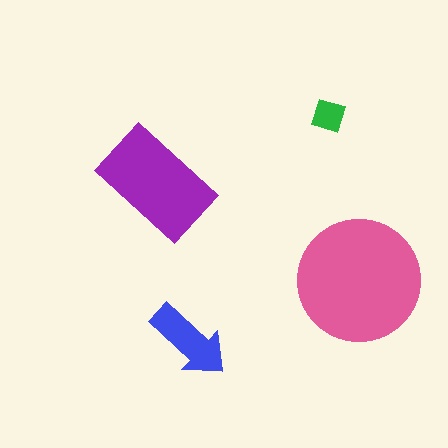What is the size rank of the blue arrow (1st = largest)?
3rd.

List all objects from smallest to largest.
The green diamond, the blue arrow, the purple rectangle, the pink circle.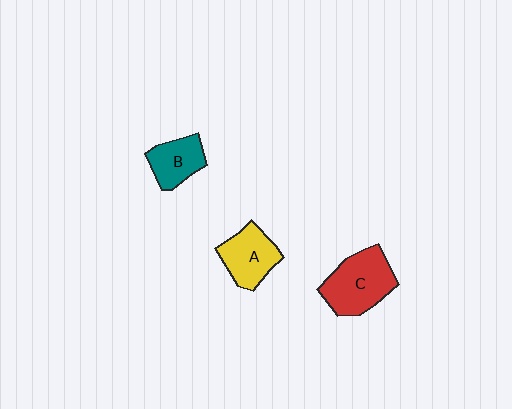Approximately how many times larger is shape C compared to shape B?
Approximately 1.6 times.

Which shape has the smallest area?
Shape B (teal).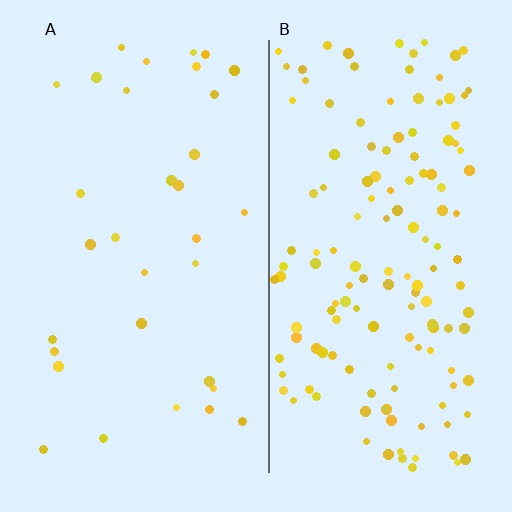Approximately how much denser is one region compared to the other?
Approximately 4.4× — region B over region A.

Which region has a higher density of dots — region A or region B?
B (the right).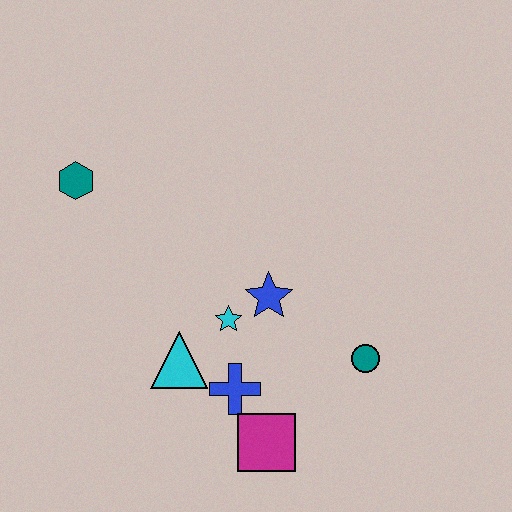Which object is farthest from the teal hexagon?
The teal circle is farthest from the teal hexagon.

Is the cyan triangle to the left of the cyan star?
Yes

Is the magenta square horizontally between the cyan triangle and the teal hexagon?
No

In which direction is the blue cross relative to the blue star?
The blue cross is below the blue star.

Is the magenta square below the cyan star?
Yes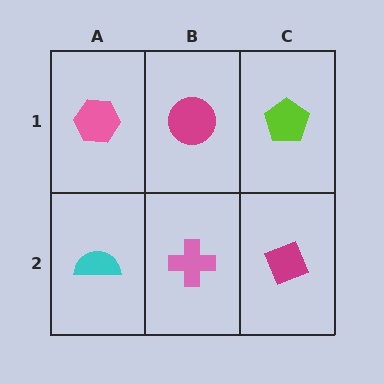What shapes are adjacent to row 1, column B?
A pink cross (row 2, column B), a pink hexagon (row 1, column A), a lime pentagon (row 1, column C).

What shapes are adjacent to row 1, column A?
A cyan semicircle (row 2, column A), a magenta circle (row 1, column B).